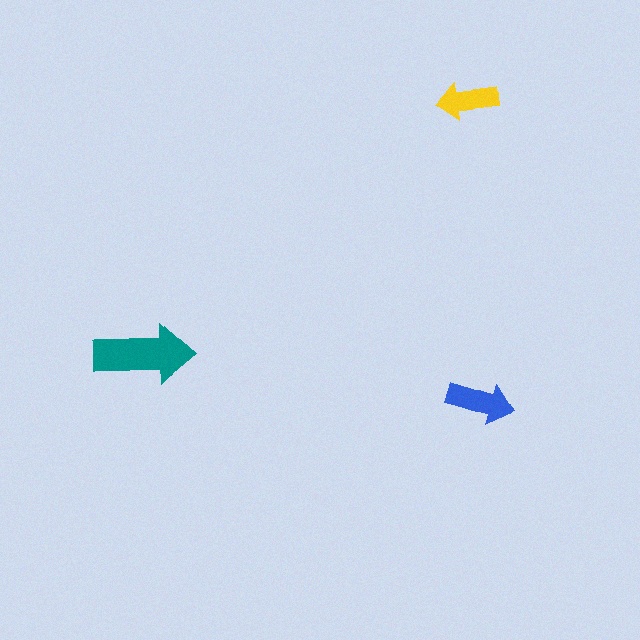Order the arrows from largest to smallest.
the teal one, the blue one, the yellow one.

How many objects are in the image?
There are 3 objects in the image.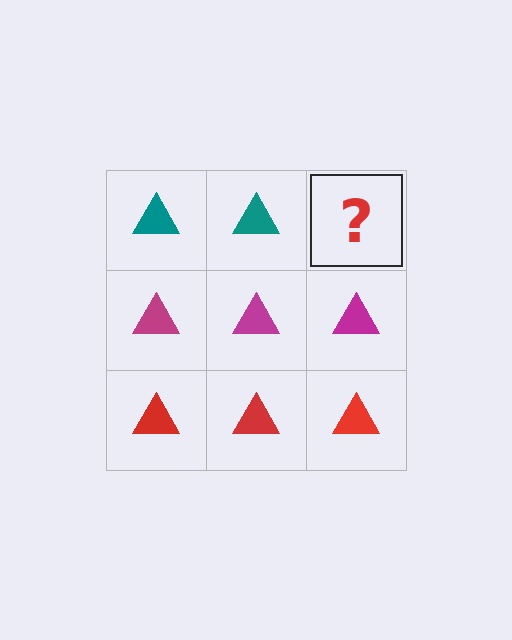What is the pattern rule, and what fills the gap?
The rule is that each row has a consistent color. The gap should be filled with a teal triangle.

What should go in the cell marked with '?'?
The missing cell should contain a teal triangle.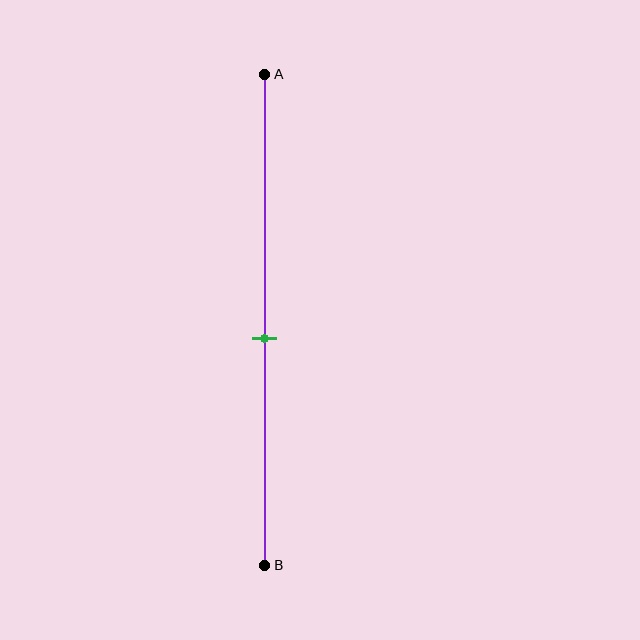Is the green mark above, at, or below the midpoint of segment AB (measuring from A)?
The green mark is below the midpoint of segment AB.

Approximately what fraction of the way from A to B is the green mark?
The green mark is approximately 55% of the way from A to B.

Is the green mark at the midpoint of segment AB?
No, the mark is at about 55% from A, not at the 50% midpoint.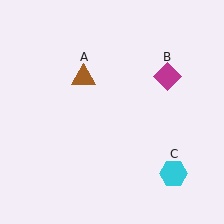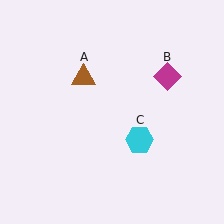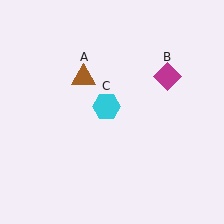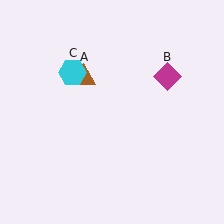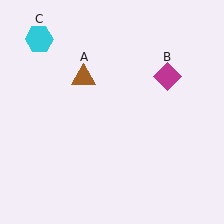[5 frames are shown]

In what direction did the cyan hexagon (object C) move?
The cyan hexagon (object C) moved up and to the left.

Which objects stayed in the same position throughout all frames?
Brown triangle (object A) and magenta diamond (object B) remained stationary.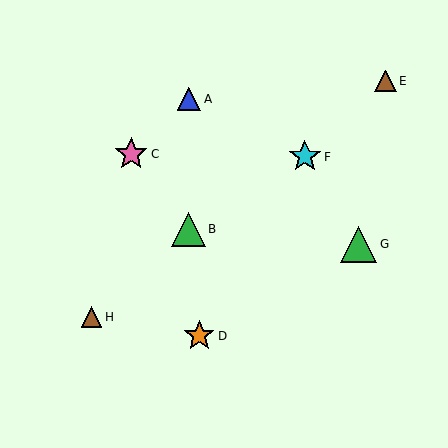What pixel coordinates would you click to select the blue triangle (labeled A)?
Click at (189, 99) to select the blue triangle A.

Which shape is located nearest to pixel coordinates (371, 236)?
The green triangle (labeled G) at (358, 244) is nearest to that location.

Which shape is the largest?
The green triangle (labeled G) is the largest.